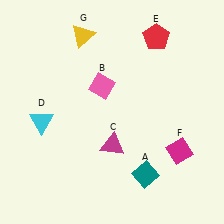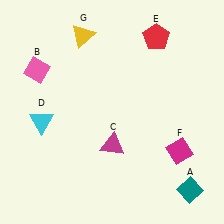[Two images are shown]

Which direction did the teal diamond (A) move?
The teal diamond (A) moved right.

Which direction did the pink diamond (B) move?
The pink diamond (B) moved left.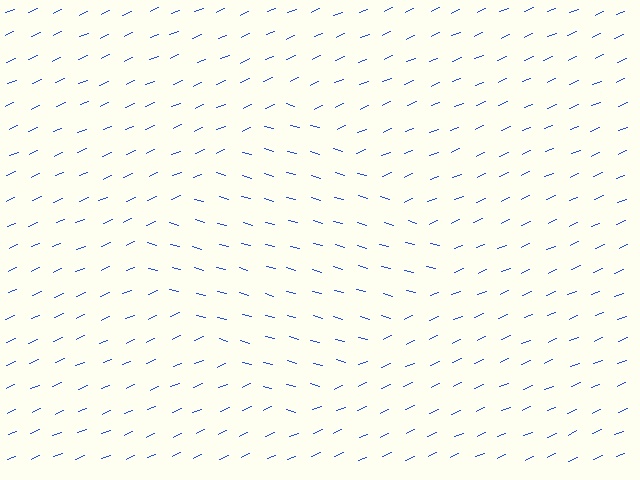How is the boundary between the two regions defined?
The boundary is defined purely by a change in line orientation (approximately 39 degrees difference). All lines are the same color and thickness.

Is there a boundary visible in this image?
Yes, there is a texture boundary formed by a change in line orientation.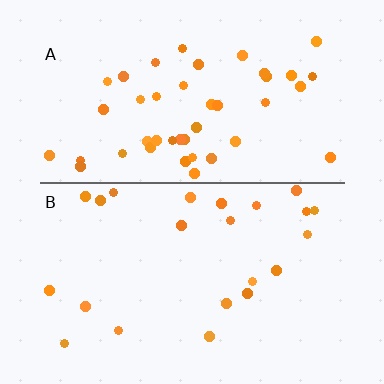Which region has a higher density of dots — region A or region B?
A (the top).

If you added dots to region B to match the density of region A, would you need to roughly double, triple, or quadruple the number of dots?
Approximately double.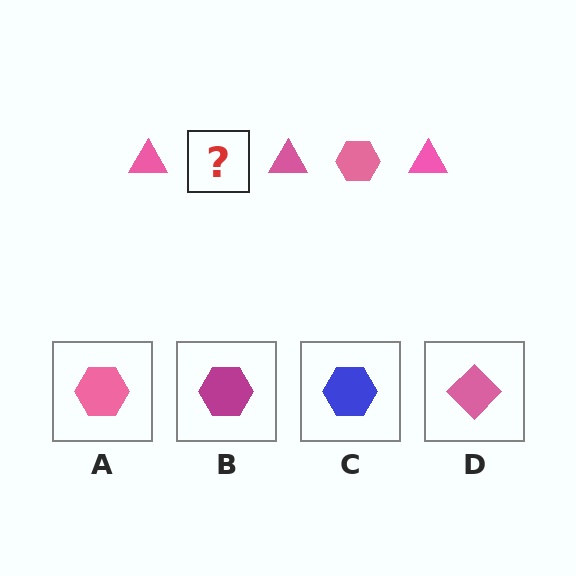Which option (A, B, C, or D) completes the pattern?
A.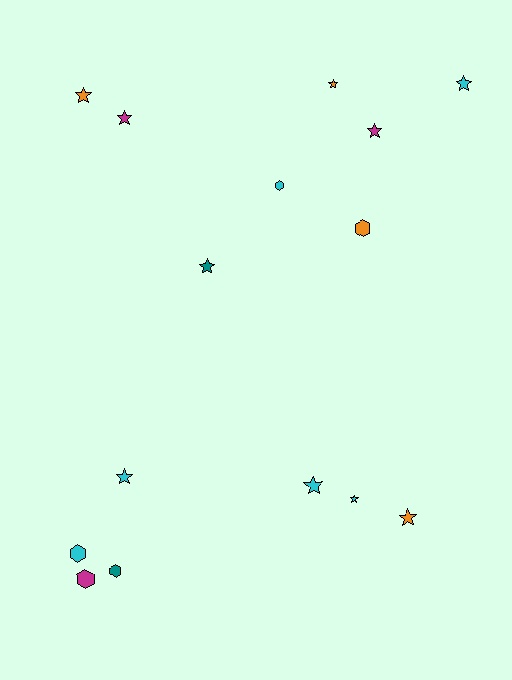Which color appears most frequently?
Cyan, with 6 objects.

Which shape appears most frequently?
Star, with 10 objects.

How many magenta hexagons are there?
There is 1 magenta hexagon.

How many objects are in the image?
There are 15 objects.